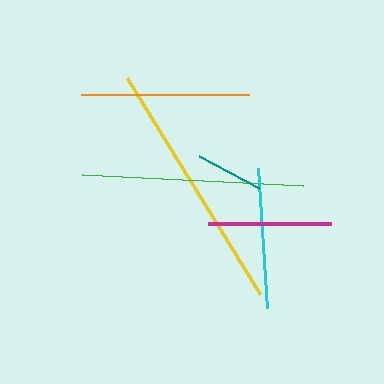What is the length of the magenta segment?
The magenta segment is approximately 123 pixels long.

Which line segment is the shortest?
The teal line is the shortest at approximately 68 pixels.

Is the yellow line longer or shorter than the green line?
The yellow line is longer than the green line.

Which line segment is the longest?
The yellow line is the longest at approximately 253 pixels.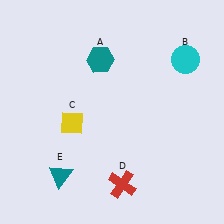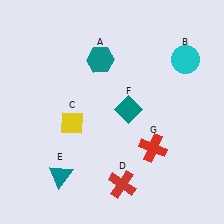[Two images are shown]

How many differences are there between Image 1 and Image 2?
There are 2 differences between the two images.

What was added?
A teal diamond (F), a red cross (G) were added in Image 2.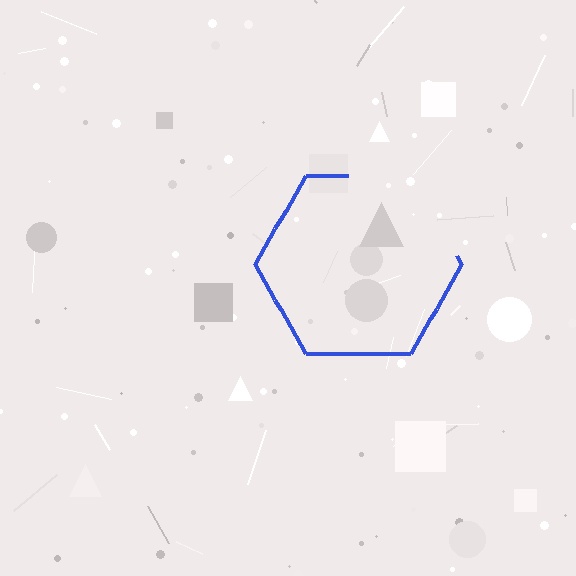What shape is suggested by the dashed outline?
The dashed outline suggests a hexagon.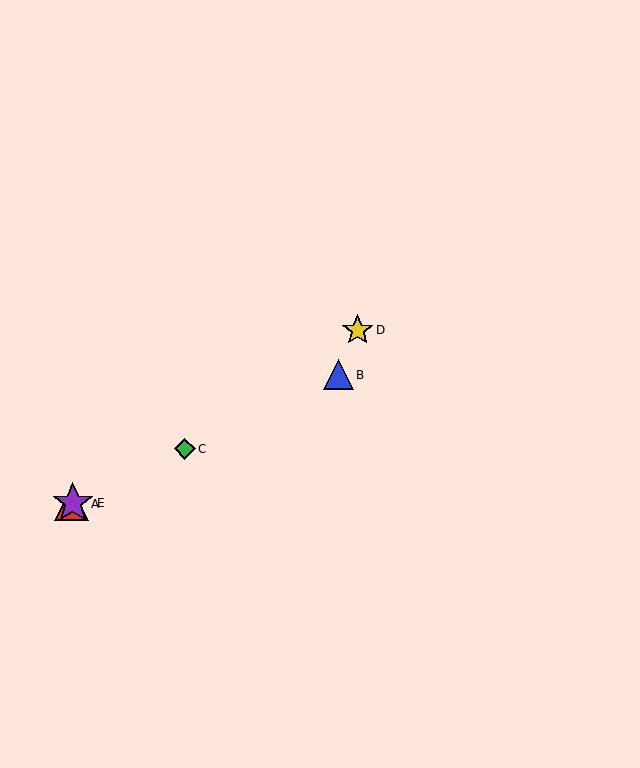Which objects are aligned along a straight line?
Objects A, B, C, E are aligned along a straight line.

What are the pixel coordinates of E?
Object E is at (73, 503).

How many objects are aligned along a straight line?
4 objects (A, B, C, E) are aligned along a straight line.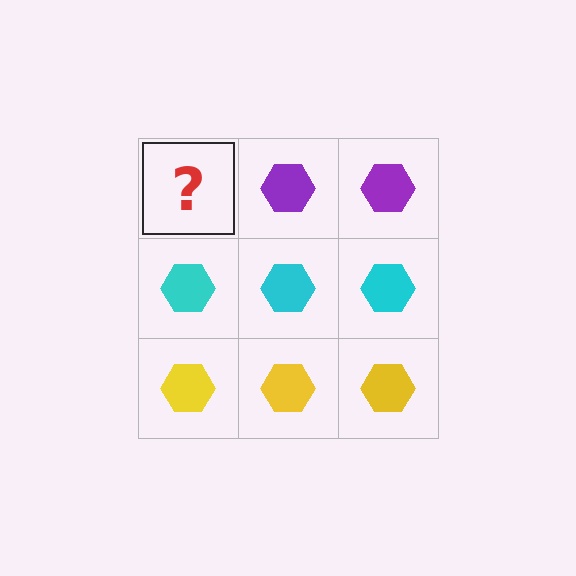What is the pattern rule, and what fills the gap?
The rule is that each row has a consistent color. The gap should be filled with a purple hexagon.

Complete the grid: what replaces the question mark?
The question mark should be replaced with a purple hexagon.